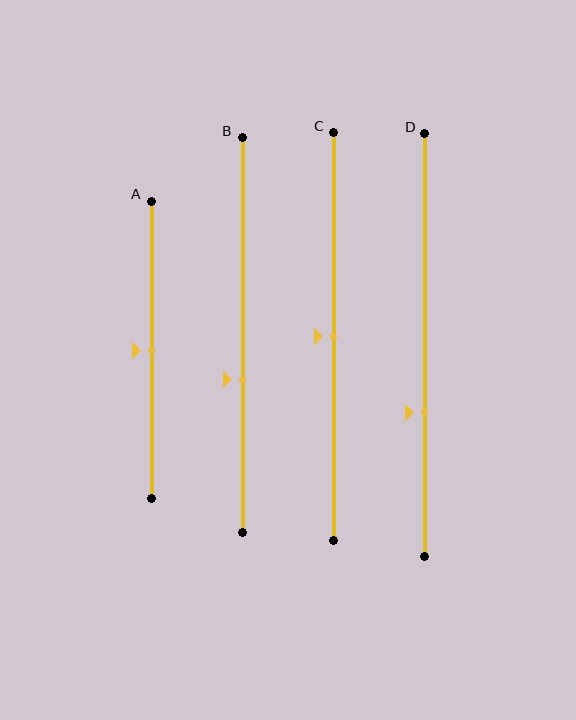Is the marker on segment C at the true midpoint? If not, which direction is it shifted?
Yes, the marker on segment C is at the true midpoint.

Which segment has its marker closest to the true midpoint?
Segment A has its marker closest to the true midpoint.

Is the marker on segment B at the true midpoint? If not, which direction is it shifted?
No, the marker on segment B is shifted downward by about 11% of the segment length.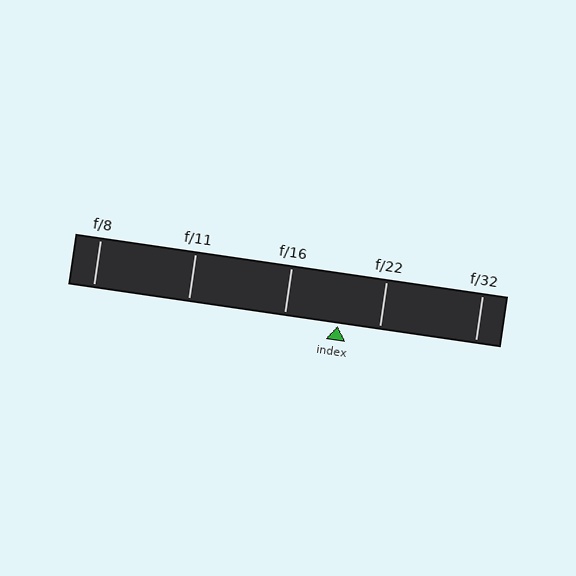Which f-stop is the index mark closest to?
The index mark is closest to f/22.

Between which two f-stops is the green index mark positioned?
The index mark is between f/16 and f/22.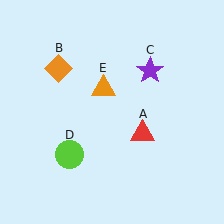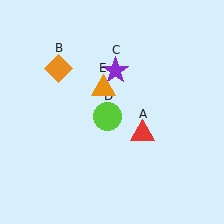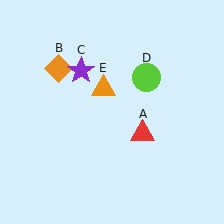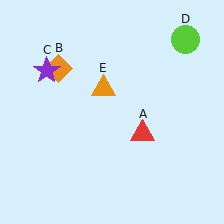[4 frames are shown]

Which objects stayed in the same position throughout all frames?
Red triangle (object A) and orange diamond (object B) and orange triangle (object E) remained stationary.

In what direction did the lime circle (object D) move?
The lime circle (object D) moved up and to the right.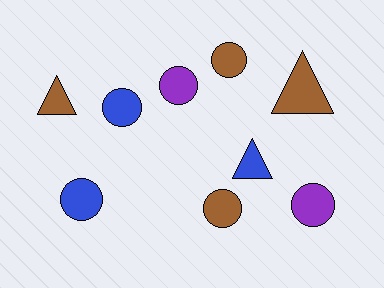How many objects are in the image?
There are 9 objects.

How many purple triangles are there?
There are no purple triangles.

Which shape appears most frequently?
Circle, with 6 objects.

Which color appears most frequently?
Brown, with 4 objects.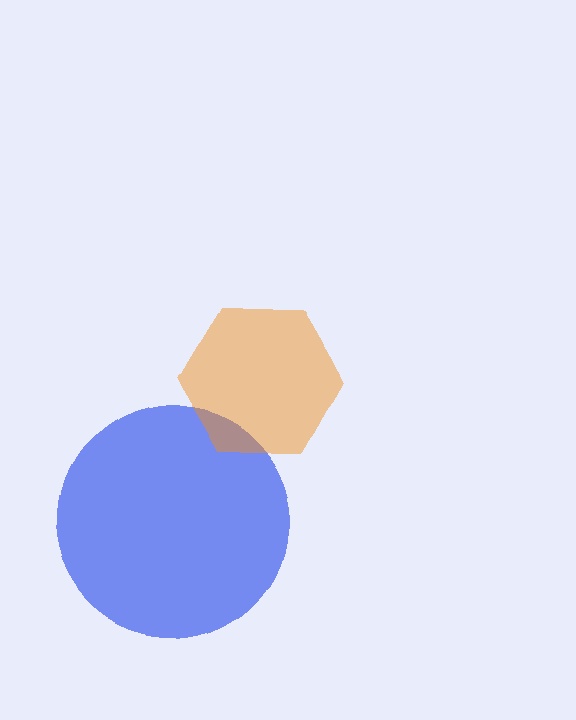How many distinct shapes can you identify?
There are 2 distinct shapes: a blue circle, an orange hexagon.